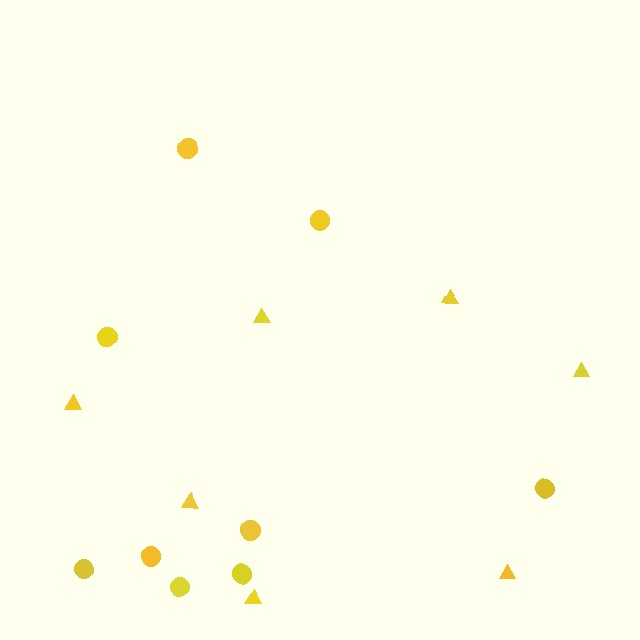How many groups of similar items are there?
There are 2 groups: one group of circles (9) and one group of triangles (7).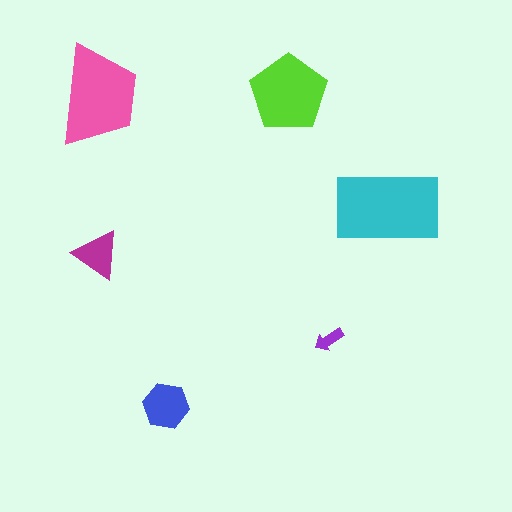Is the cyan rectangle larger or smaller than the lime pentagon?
Larger.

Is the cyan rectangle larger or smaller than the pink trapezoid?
Larger.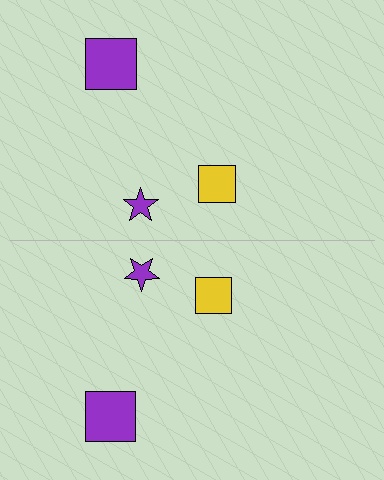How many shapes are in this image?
There are 6 shapes in this image.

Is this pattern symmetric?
Yes, this pattern has bilateral (reflection) symmetry.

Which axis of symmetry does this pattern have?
The pattern has a horizontal axis of symmetry running through the center of the image.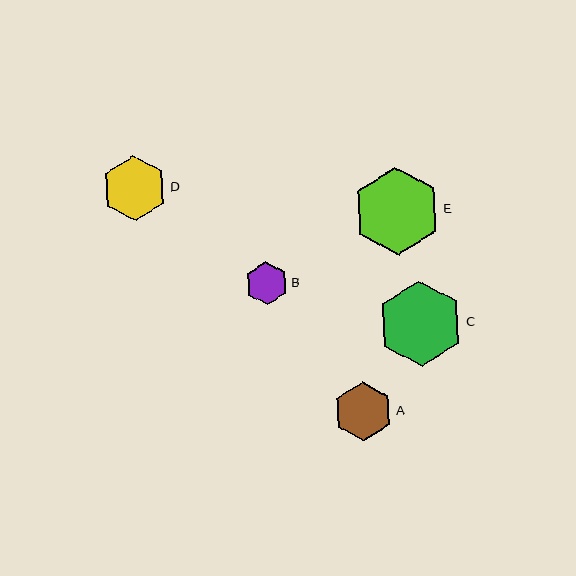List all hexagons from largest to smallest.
From largest to smallest: E, C, D, A, B.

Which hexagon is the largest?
Hexagon E is the largest with a size of approximately 88 pixels.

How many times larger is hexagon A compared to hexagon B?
Hexagon A is approximately 1.4 times the size of hexagon B.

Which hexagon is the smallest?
Hexagon B is the smallest with a size of approximately 43 pixels.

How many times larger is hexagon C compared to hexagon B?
Hexagon C is approximately 2.0 times the size of hexagon B.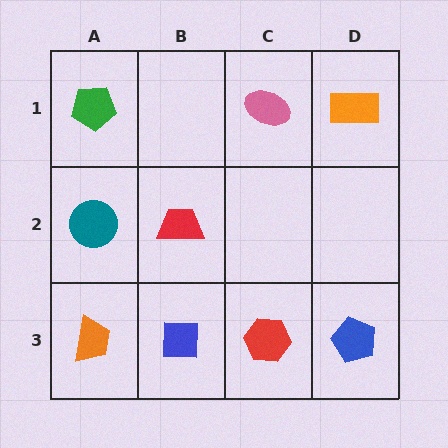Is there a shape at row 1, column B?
No, that cell is empty.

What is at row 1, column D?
An orange rectangle.